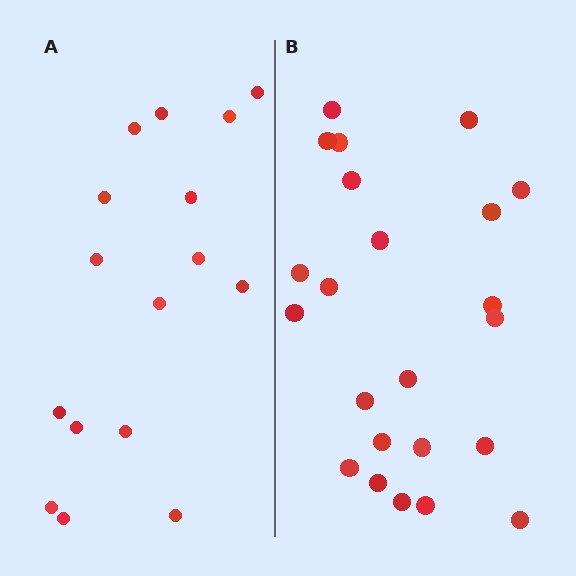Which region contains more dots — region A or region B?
Region B (the right region) has more dots.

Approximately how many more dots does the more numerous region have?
Region B has roughly 8 or so more dots than region A.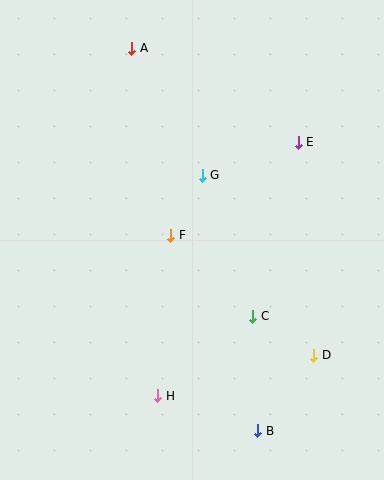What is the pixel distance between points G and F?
The distance between G and F is 68 pixels.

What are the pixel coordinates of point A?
Point A is at (132, 48).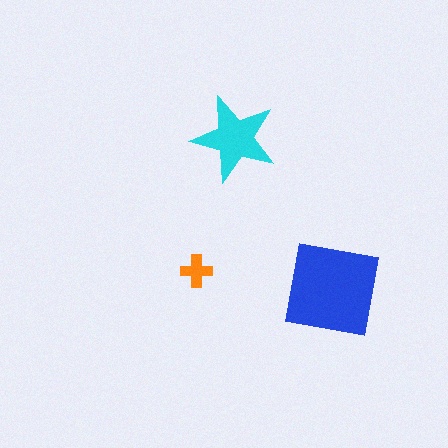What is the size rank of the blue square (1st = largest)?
1st.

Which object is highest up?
The cyan star is topmost.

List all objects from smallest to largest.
The orange cross, the cyan star, the blue square.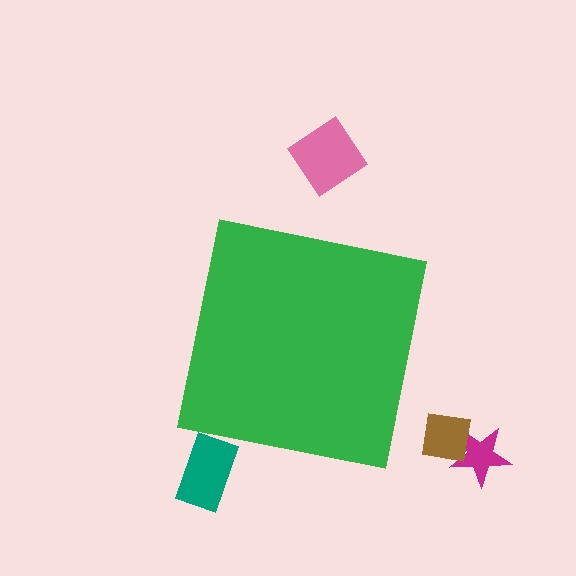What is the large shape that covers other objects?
A green square.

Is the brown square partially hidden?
No, the brown square is fully visible.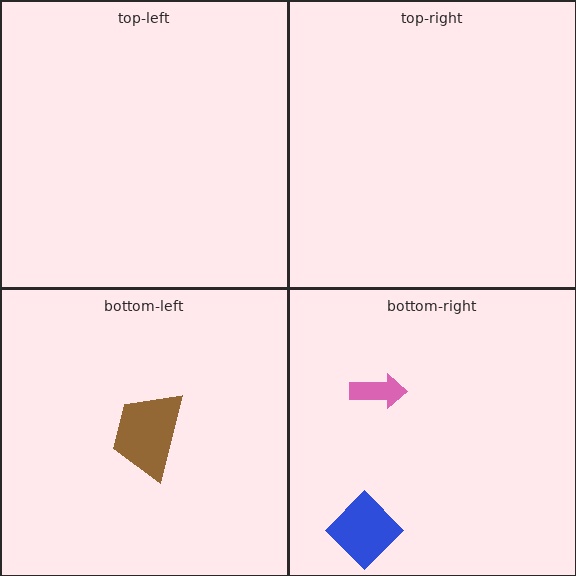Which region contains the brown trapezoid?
The bottom-left region.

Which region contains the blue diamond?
The bottom-right region.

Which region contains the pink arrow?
The bottom-right region.